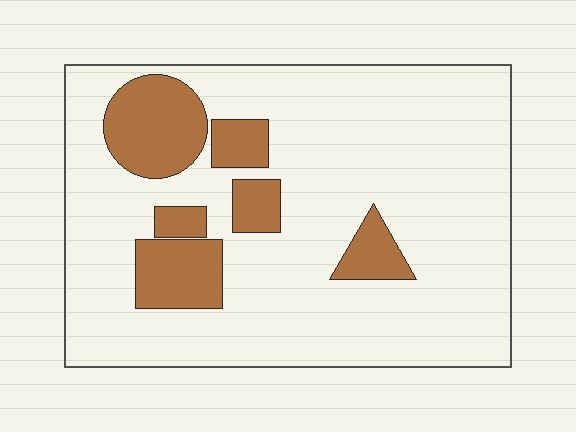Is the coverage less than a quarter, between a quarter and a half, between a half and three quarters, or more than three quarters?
Less than a quarter.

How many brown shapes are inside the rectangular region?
6.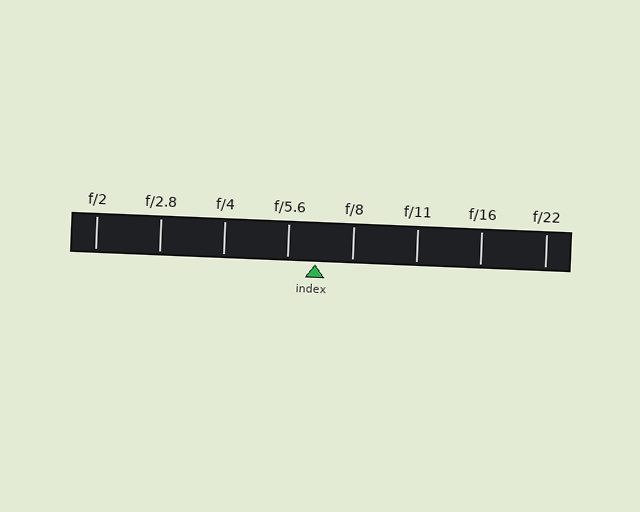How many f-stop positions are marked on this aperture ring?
There are 8 f-stop positions marked.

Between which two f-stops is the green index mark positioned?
The index mark is between f/5.6 and f/8.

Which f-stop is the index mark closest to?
The index mark is closest to f/5.6.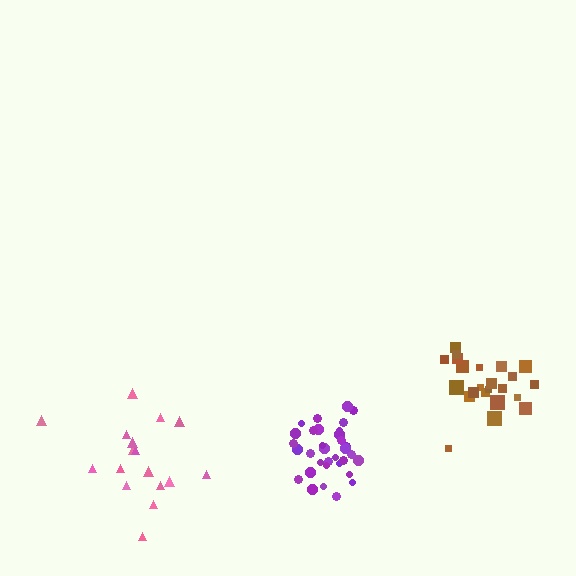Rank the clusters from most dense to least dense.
purple, brown, pink.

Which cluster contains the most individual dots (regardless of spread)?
Purple (33).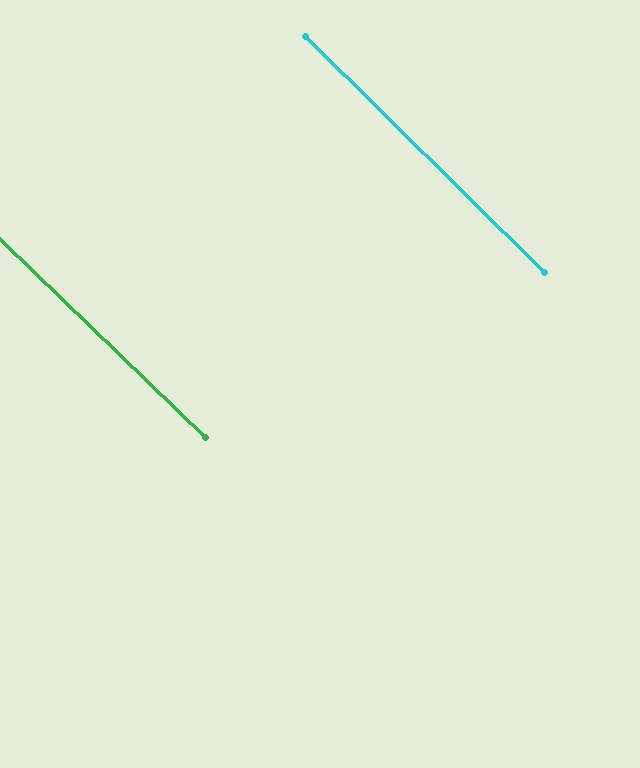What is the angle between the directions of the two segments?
Approximately 1 degree.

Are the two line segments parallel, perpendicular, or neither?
Parallel — their directions differ by only 0.7°.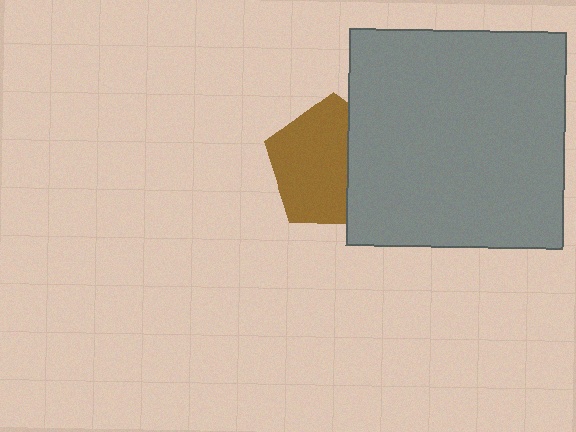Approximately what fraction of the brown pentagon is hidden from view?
Roughly 36% of the brown pentagon is hidden behind the gray square.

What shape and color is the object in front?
The object in front is a gray square.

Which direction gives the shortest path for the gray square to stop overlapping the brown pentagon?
Moving right gives the shortest separation.